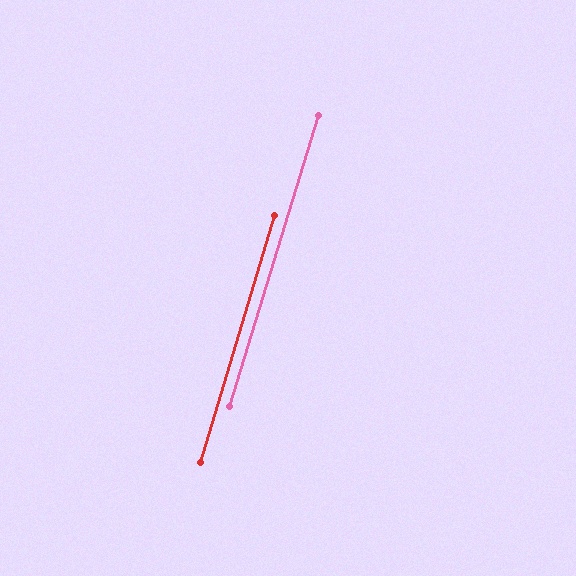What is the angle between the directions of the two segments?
Approximately 0 degrees.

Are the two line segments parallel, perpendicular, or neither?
Parallel — their directions differ by only 0.3°.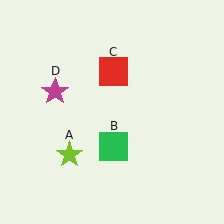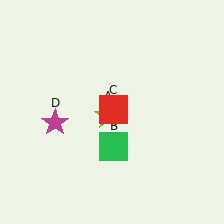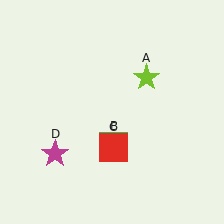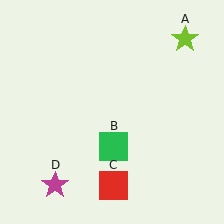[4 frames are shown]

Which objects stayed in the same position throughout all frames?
Green square (object B) remained stationary.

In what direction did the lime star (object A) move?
The lime star (object A) moved up and to the right.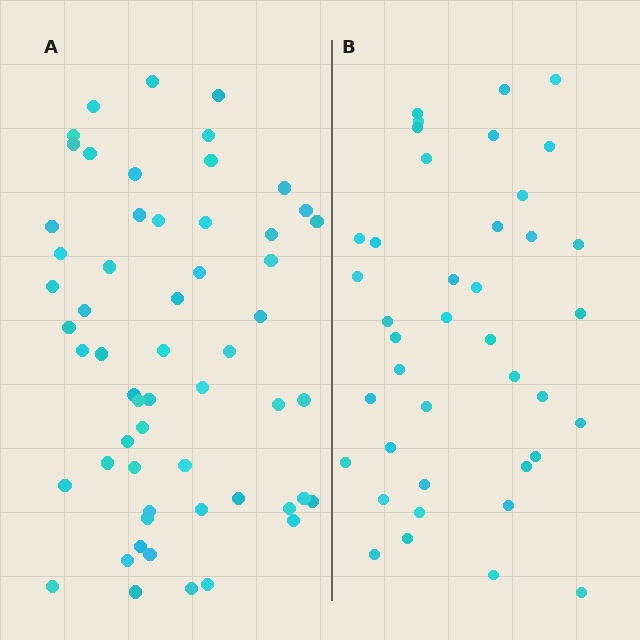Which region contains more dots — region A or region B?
Region A (the left region) has more dots.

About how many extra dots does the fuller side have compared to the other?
Region A has approximately 15 more dots than region B.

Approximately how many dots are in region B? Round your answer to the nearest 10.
About 40 dots.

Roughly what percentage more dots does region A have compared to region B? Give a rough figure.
About 40% more.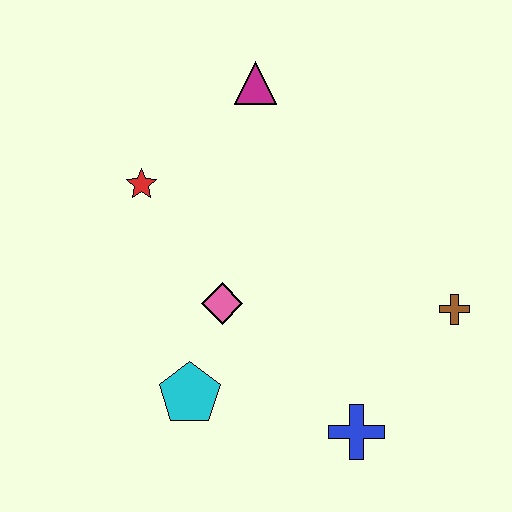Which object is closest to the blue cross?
The brown cross is closest to the blue cross.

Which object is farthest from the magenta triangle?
The blue cross is farthest from the magenta triangle.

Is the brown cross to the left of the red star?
No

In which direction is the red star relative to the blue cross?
The red star is above the blue cross.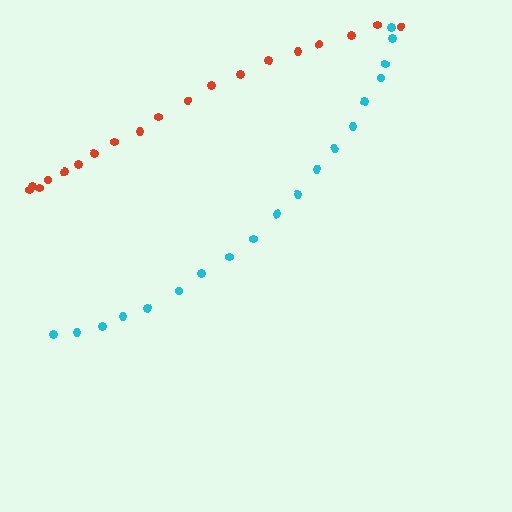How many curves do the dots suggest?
There are 2 distinct paths.